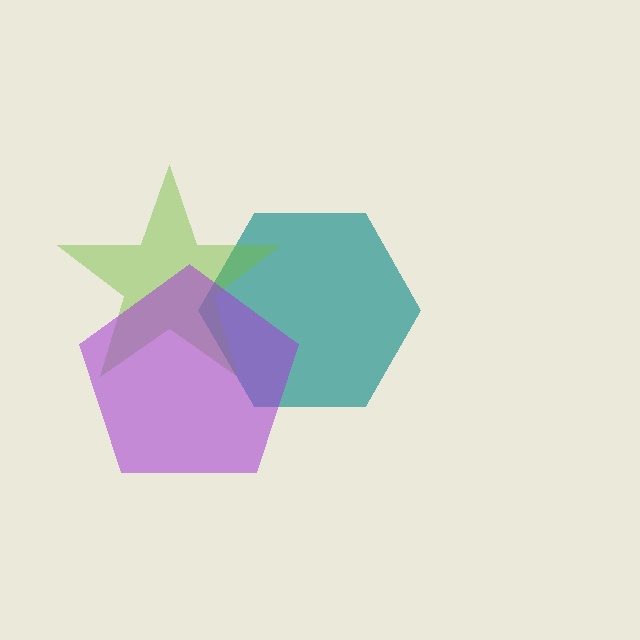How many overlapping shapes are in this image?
There are 3 overlapping shapes in the image.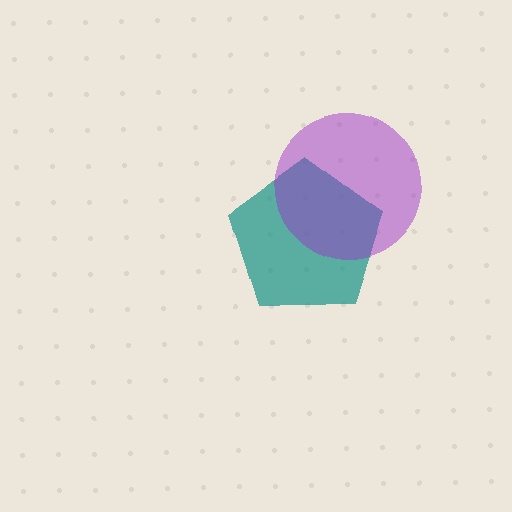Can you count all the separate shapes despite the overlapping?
Yes, there are 2 separate shapes.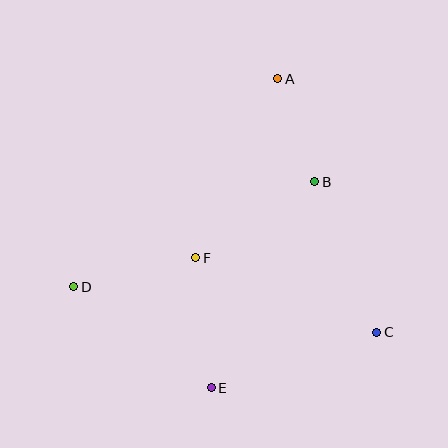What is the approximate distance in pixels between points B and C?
The distance between B and C is approximately 163 pixels.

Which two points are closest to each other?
Points A and B are closest to each other.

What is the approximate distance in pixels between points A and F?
The distance between A and F is approximately 197 pixels.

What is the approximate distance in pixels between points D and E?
The distance between D and E is approximately 171 pixels.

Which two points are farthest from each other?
Points A and E are farthest from each other.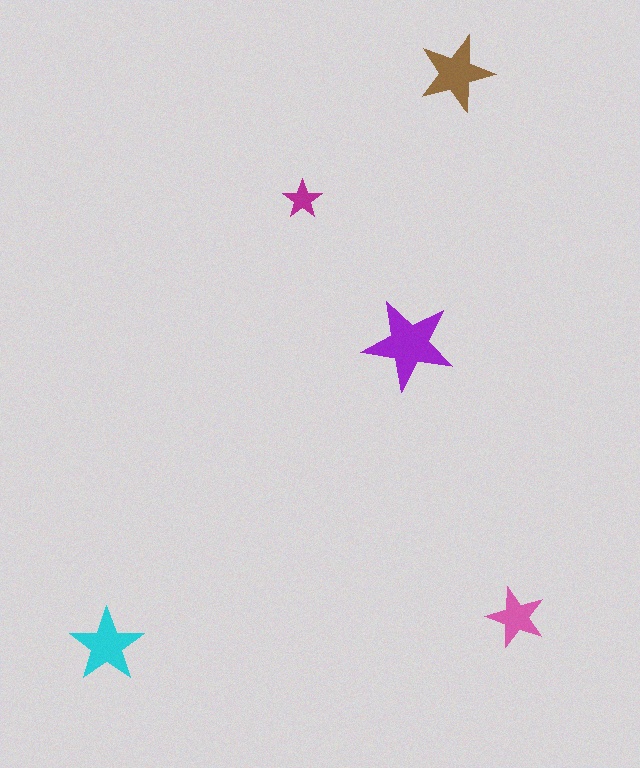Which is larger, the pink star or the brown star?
The brown one.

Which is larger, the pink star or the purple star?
The purple one.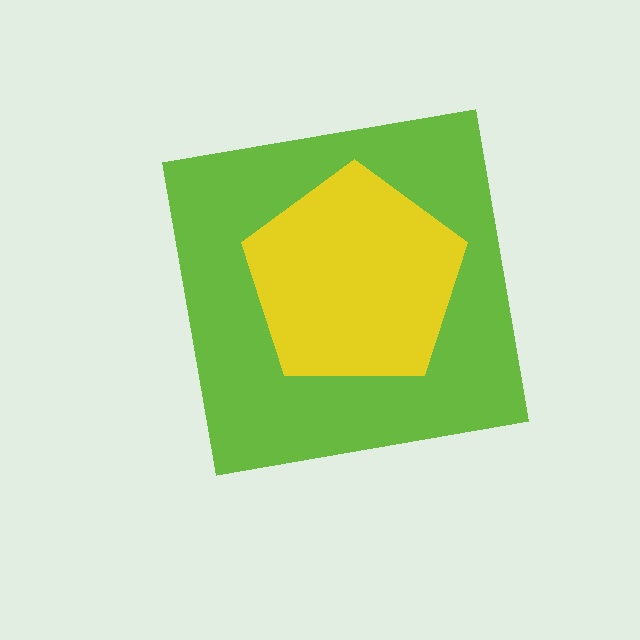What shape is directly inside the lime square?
The yellow pentagon.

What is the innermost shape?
The yellow pentagon.